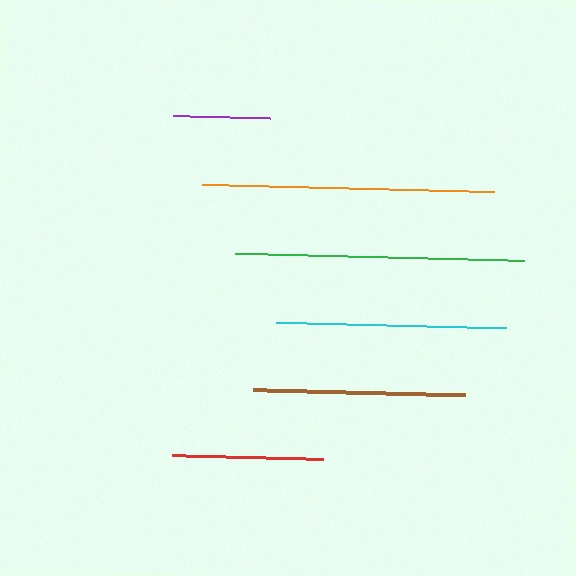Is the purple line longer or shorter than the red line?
The red line is longer than the purple line.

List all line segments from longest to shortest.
From longest to shortest: orange, green, cyan, brown, red, purple.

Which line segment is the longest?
The orange line is the longest at approximately 293 pixels.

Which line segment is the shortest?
The purple line is the shortest at approximately 96 pixels.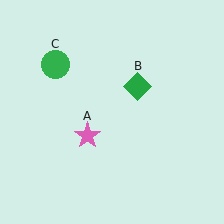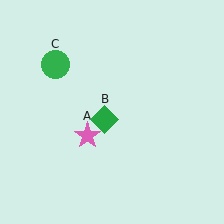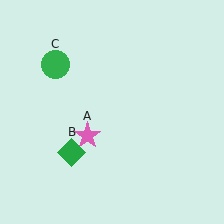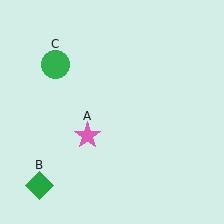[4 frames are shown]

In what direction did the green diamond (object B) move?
The green diamond (object B) moved down and to the left.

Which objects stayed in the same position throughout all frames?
Pink star (object A) and green circle (object C) remained stationary.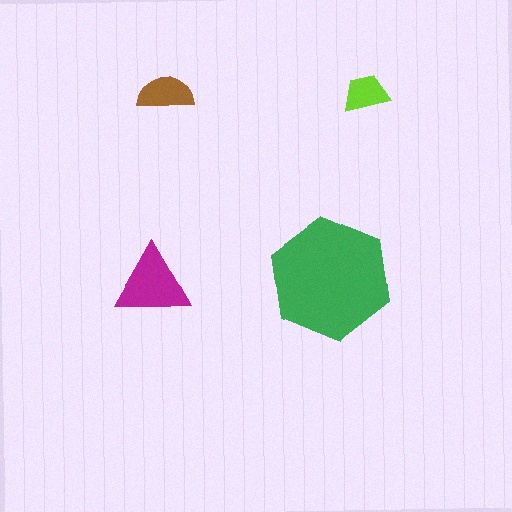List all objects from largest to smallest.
The green hexagon, the magenta triangle, the brown semicircle, the lime trapezoid.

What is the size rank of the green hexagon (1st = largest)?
1st.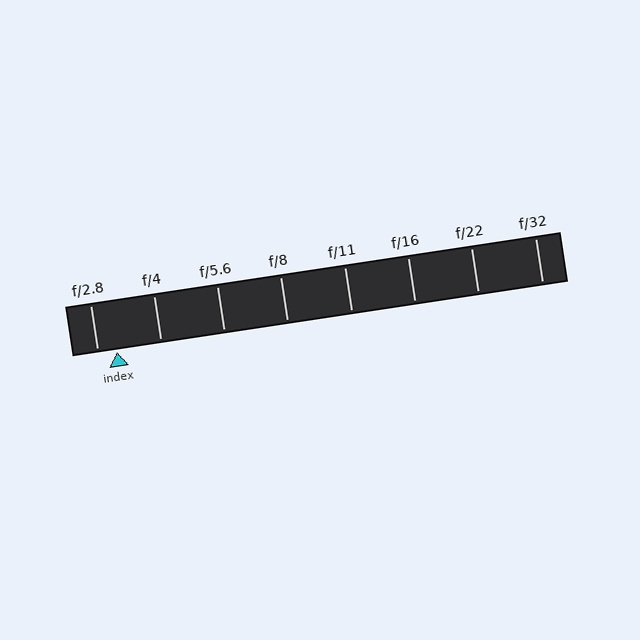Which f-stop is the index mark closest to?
The index mark is closest to f/2.8.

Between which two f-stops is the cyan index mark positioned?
The index mark is between f/2.8 and f/4.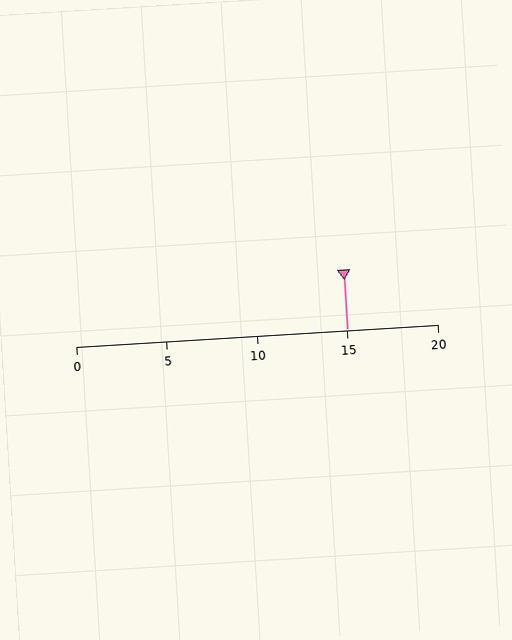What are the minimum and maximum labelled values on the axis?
The axis runs from 0 to 20.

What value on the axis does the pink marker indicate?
The marker indicates approximately 15.